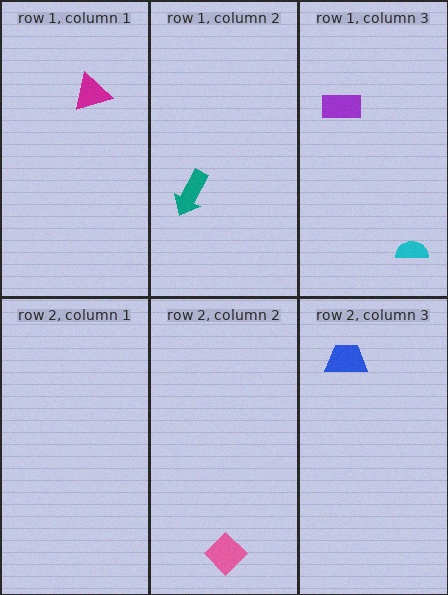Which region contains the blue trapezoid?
The row 2, column 3 region.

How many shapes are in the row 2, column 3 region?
1.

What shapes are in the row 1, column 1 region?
The magenta triangle.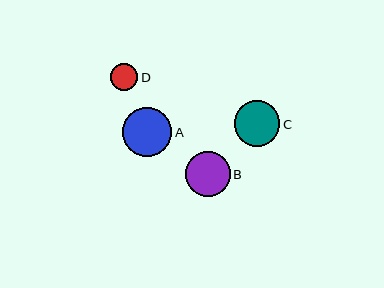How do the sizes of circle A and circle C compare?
Circle A and circle C are approximately the same size.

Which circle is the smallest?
Circle D is the smallest with a size of approximately 27 pixels.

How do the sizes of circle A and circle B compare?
Circle A and circle B are approximately the same size.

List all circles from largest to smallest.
From largest to smallest: A, C, B, D.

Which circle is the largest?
Circle A is the largest with a size of approximately 49 pixels.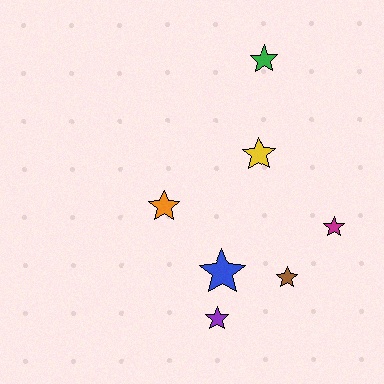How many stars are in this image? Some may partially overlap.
There are 7 stars.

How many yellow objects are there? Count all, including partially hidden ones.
There is 1 yellow object.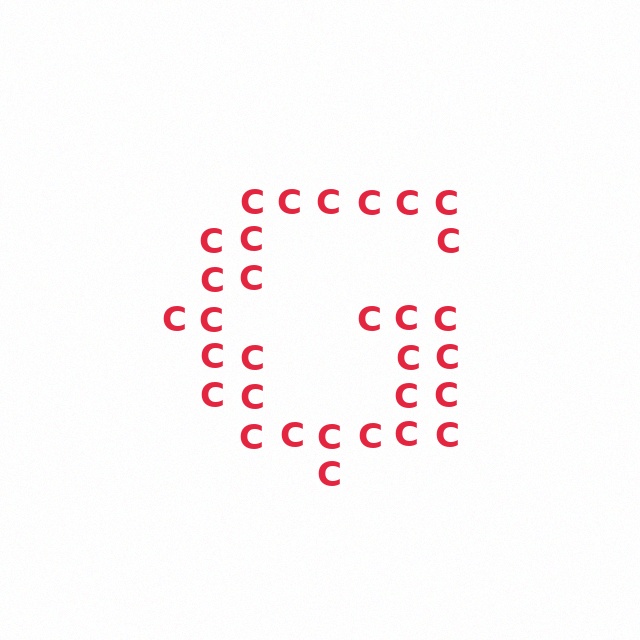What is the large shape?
The large shape is the letter G.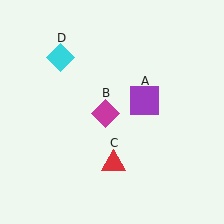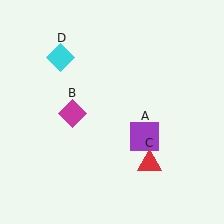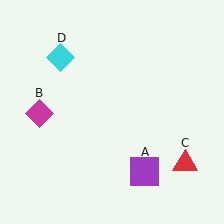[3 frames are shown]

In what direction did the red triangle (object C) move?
The red triangle (object C) moved right.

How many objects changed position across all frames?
3 objects changed position: purple square (object A), magenta diamond (object B), red triangle (object C).